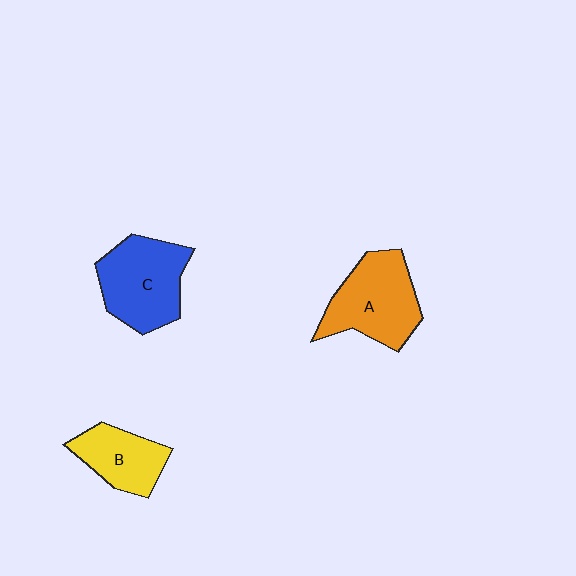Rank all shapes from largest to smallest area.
From largest to smallest: A (orange), C (blue), B (yellow).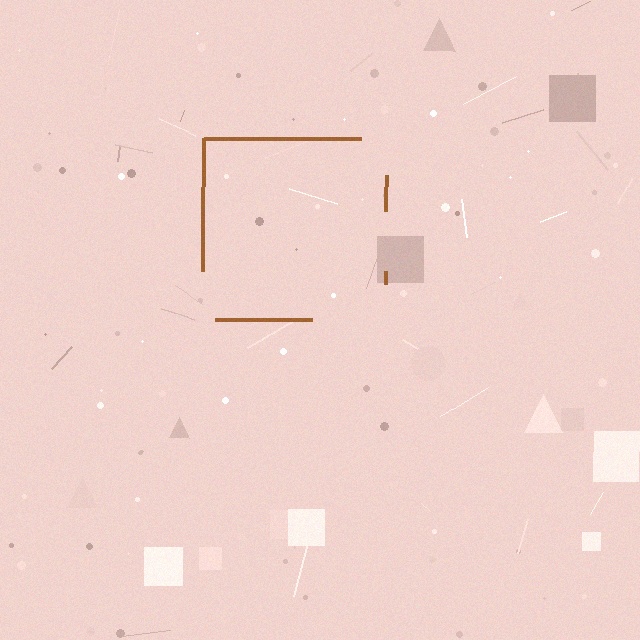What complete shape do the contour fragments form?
The contour fragments form a square.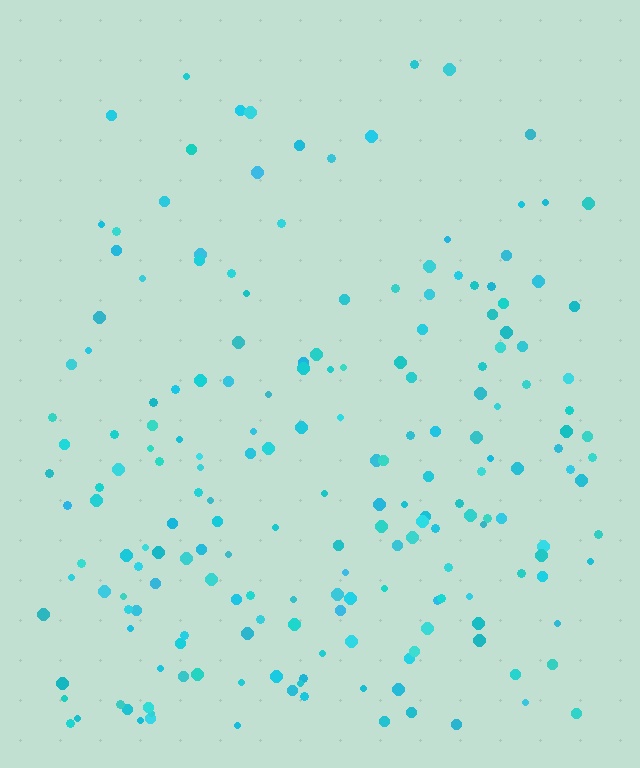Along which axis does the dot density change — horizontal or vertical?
Vertical.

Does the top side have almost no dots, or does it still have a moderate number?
Still a moderate number, just noticeably fewer than the bottom.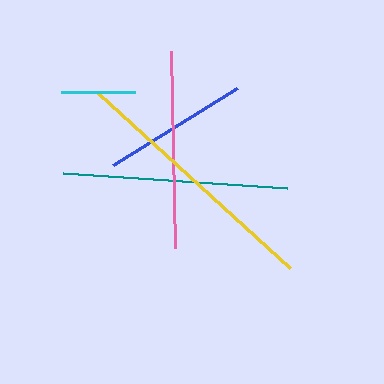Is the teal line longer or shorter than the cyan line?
The teal line is longer than the cyan line.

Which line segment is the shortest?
The cyan line is the shortest at approximately 74 pixels.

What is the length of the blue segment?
The blue segment is approximately 146 pixels long.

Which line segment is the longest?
The yellow line is the longest at approximately 259 pixels.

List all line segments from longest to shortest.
From longest to shortest: yellow, teal, pink, blue, cyan.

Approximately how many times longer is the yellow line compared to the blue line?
The yellow line is approximately 1.8 times the length of the blue line.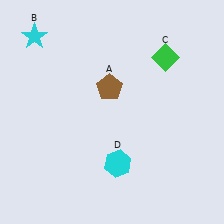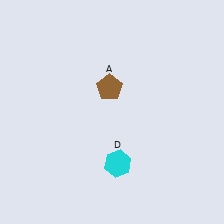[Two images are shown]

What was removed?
The cyan star (B), the green diamond (C) were removed in Image 2.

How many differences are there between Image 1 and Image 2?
There are 2 differences between the two images.